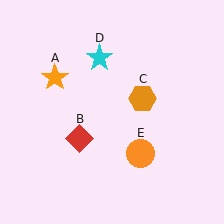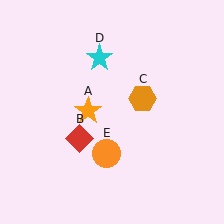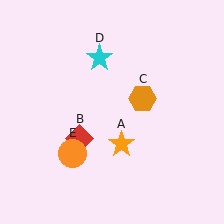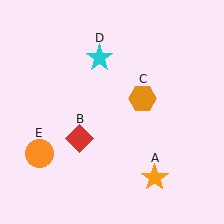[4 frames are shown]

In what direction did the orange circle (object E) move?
The orange circle (object E) moved left.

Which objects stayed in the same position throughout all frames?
Red diamond (object B) and orange hexagon (object C) and cyan star (object D) remained stationary.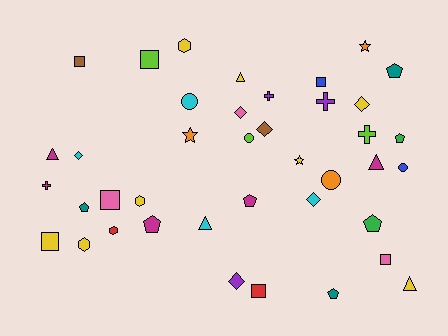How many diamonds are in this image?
There are 6 diamonds.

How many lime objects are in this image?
There are 3 lime objects.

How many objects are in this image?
There are 40 objects.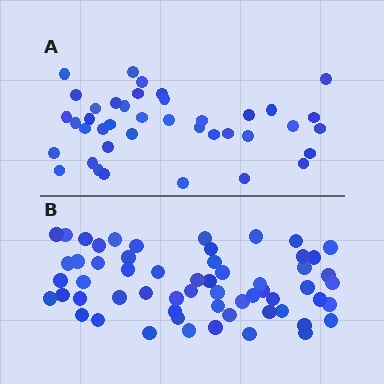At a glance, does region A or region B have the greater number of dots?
Region B (the bottom region) has more dots.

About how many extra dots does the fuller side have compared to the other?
Region B has approximately 20 more dots than region A.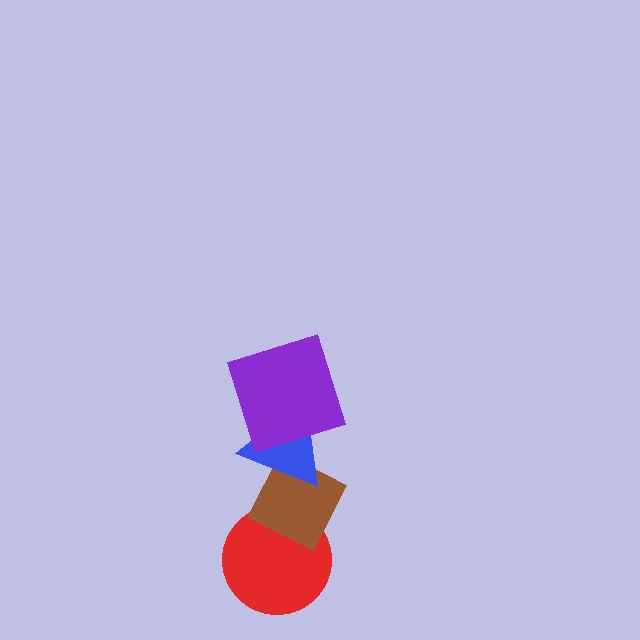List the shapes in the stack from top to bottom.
From top to bottom: the purple square, the blue triangle, the brown diamond, the red circle.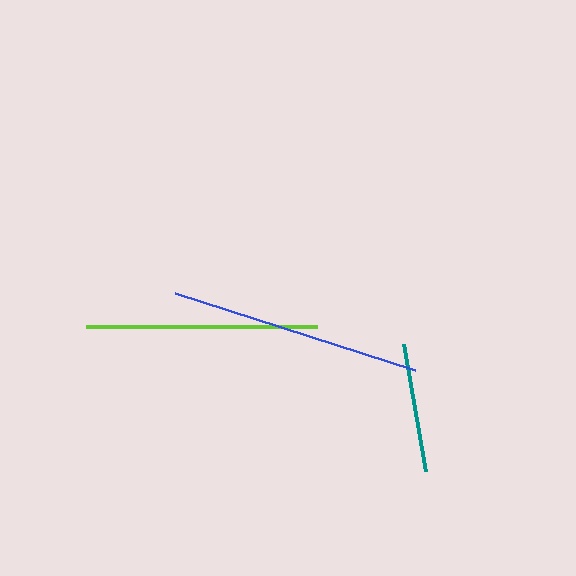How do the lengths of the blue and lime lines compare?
The blue and lime lines are approximately the same length.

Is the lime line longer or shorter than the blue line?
The blue line is longer than the lime line.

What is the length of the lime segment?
The lime segment is approximately 231 pixels long.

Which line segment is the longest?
The blue line is the longest at approximately 252 pixels.